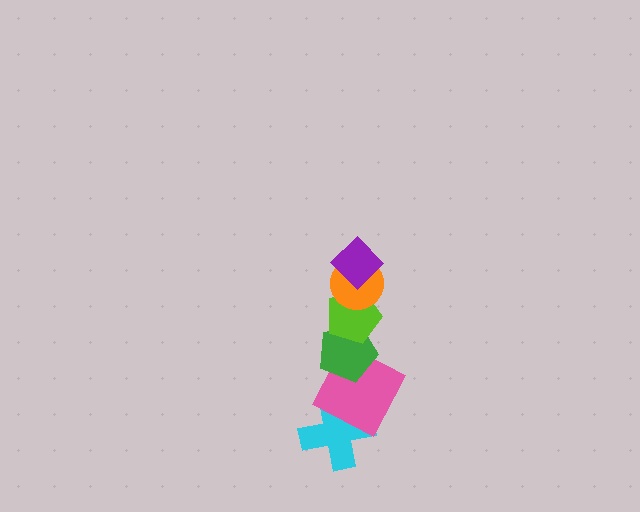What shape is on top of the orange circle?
The purple diamond is on top of the orange circle.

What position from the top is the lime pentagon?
The lime pentagon is 3rd from the top.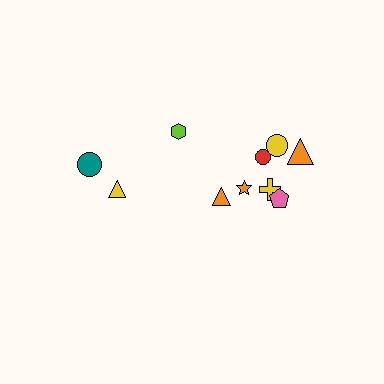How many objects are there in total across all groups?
There are 10 objects.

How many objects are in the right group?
There are 7 objects.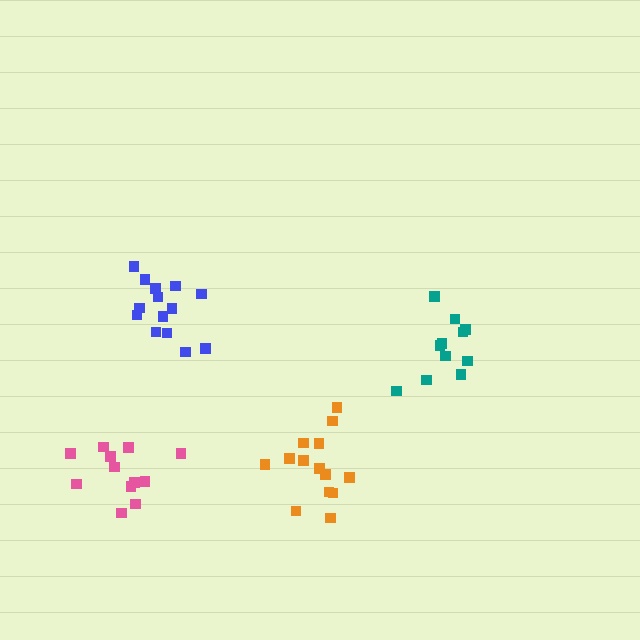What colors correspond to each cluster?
The clusters are colored: orange, teal, pink, blue.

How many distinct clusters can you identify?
There are 4 distinct clusters.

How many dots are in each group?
Group 1: 14 dots, Group 2: 11 dots, Group 3: 12 dots, Group 4: 14 dots (51 total).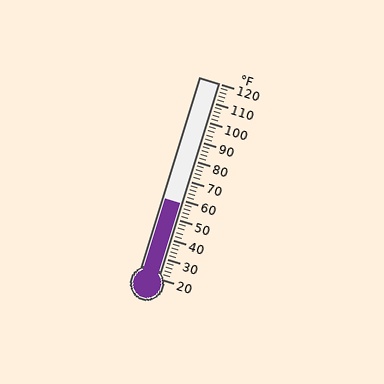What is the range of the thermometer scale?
The thermometer scale ranges from 20°F to 120°F.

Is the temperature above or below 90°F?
The temperature is below 90°F.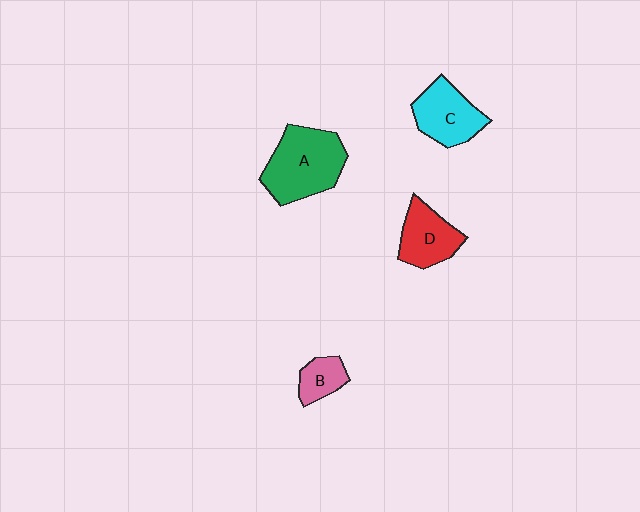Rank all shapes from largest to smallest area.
From largest to smallest: A (green), C (cyan), D (red), B (pink).